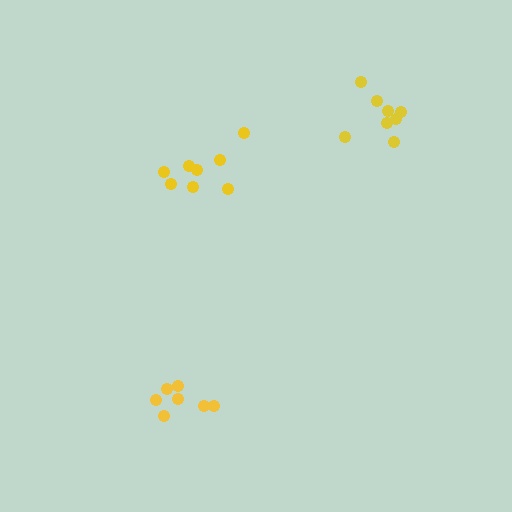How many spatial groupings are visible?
There are 3 spatial groupings.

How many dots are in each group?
Group 1: 8 dots, Group 2: 7 dots, Group 3: 8 dots (23 total).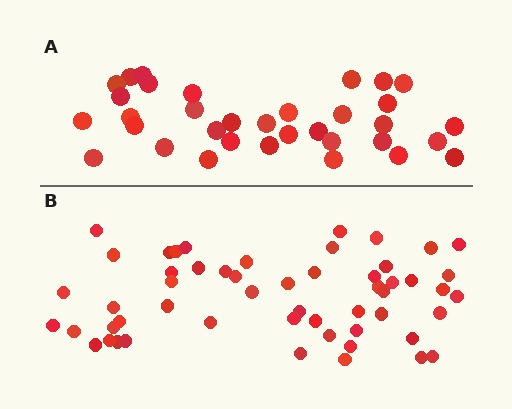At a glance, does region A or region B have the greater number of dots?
Region B (the bottom region) has more dots.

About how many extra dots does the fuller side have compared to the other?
Region B has approximately 20 more dots than region A.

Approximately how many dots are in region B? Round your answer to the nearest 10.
About 50 dots. (The exact count is 54, which rounds to 50.)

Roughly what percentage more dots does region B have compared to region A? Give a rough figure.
About 60% more.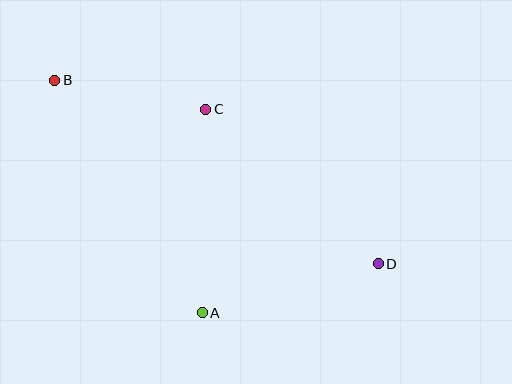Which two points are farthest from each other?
Points B and D are farthest from each other.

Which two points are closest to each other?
Points B and C are closest to each other.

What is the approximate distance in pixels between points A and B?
The distance between A and B is approximately 275 pixels.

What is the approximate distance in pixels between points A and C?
The distance between A and C is approximately 204 pixels.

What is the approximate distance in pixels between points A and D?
The distance between A and D is approximately 183 pixels.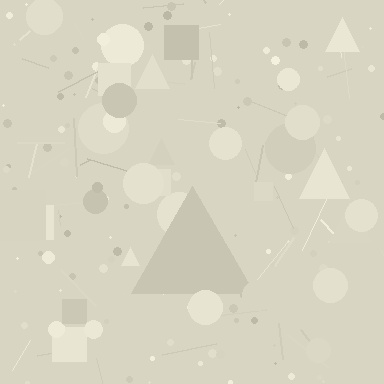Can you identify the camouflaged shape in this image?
The camouflaged shape is a triangle.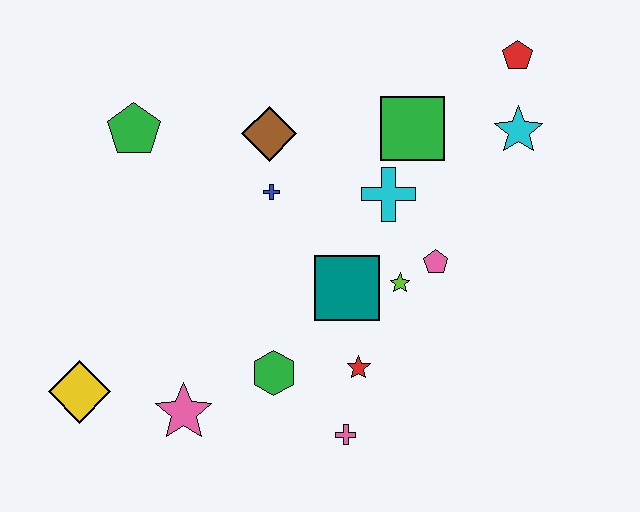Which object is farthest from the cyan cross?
The yellow diamond is farthest from the cyan cross.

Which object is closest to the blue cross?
The brown diamond is closest to the blue cross.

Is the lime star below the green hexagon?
No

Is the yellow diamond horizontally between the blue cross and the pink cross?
No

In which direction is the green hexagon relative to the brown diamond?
The green hexagon is below the brown diamond.